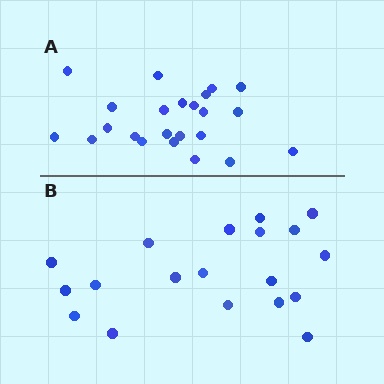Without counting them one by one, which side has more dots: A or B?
Region A (the top region) has more dots.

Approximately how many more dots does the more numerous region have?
Region A has about 4 more dots than region B.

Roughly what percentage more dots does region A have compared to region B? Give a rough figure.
About 20% more.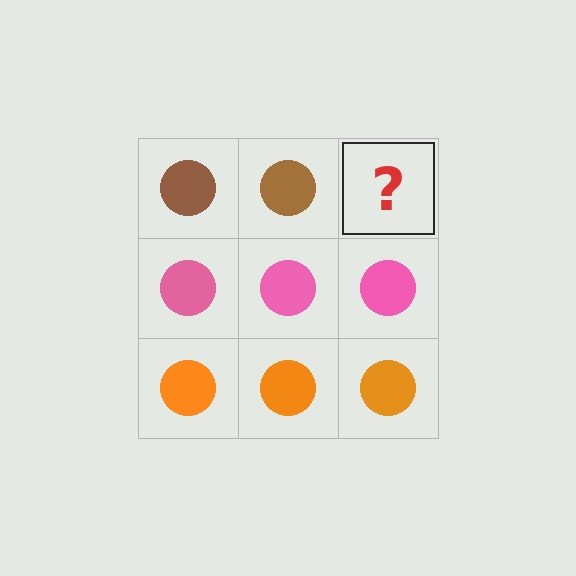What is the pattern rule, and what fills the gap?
The rule is that each row has a consistent color. The gap should be filled with a brown circle.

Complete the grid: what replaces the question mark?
The question mark should be replaced with a brown circle.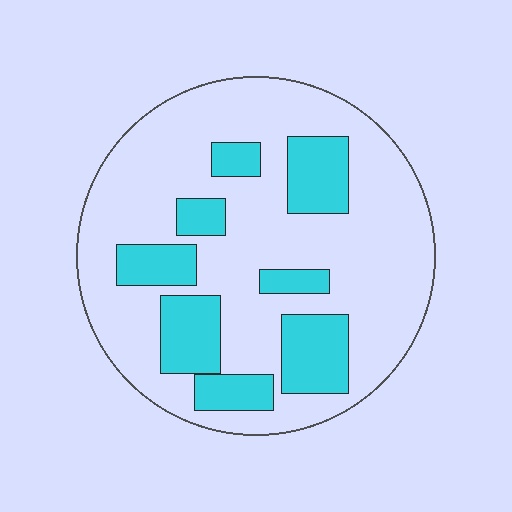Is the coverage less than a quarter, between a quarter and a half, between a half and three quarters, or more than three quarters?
Between a quarter and a half.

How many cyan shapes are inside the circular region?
8.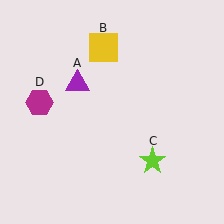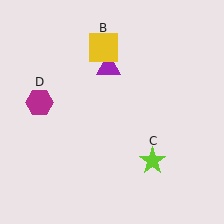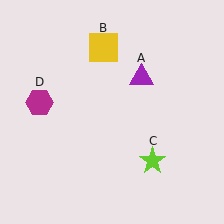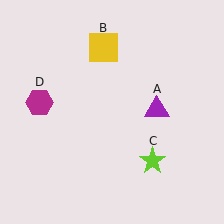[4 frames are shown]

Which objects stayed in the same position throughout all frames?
Yellow square (object B) and lime star (object C) and magenta hexagon (object D) remained stationary.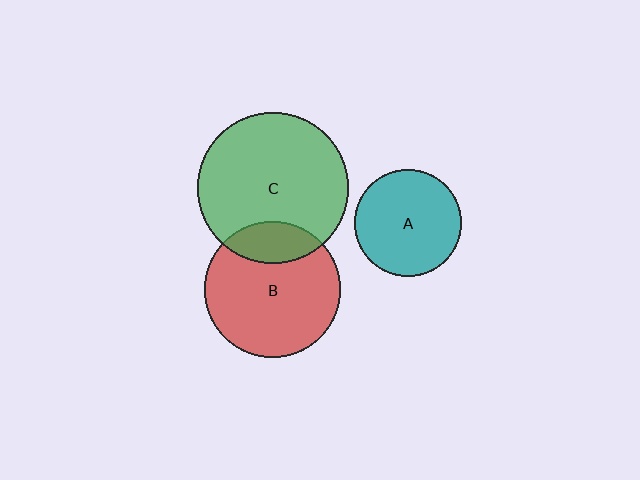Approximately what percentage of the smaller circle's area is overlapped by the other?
Approximately 20%.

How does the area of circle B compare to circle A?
Approximately 1.6 times.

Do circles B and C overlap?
Yes.